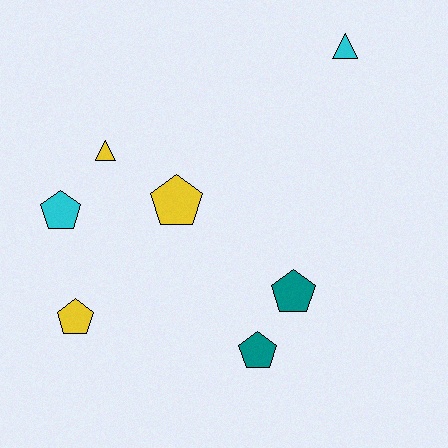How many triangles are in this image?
There are 2 triangles.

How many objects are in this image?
There are 7 objects.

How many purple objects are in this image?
There are no purple objects.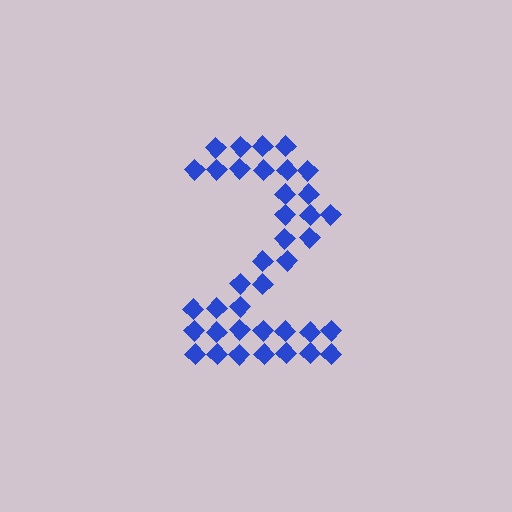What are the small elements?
The small elements are diamonds.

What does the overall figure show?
The overall figure shows the digit 2.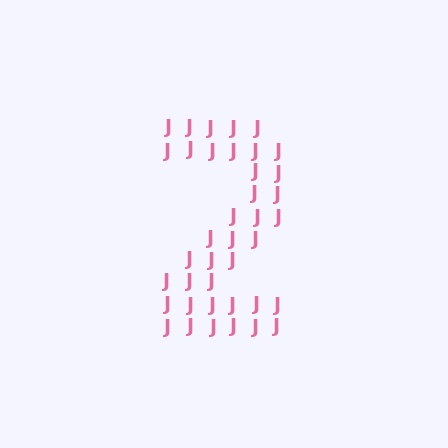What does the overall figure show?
The overall figure shows the digit 2.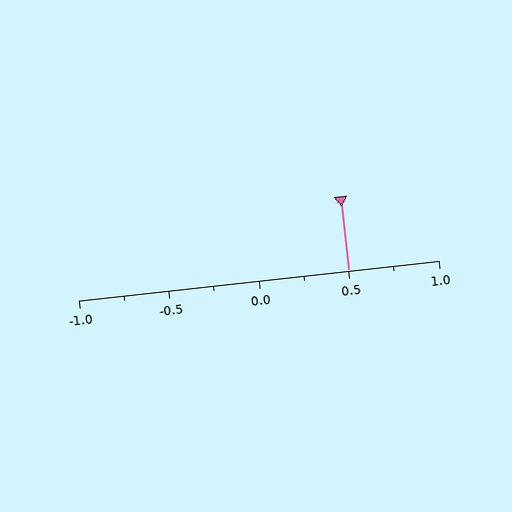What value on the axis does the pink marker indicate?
The marker indicates approximately 0.5.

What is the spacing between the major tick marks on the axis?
The major ticks are spaced 0.5 apart.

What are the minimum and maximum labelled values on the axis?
The axis runs from -1.0 to 1.0.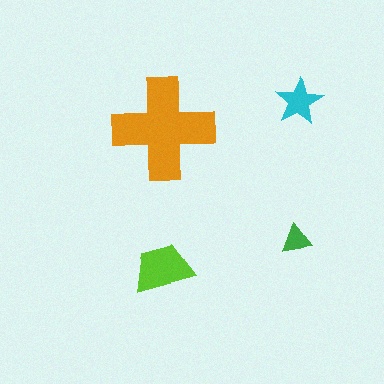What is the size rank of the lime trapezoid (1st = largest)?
2nd.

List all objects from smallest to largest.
The green triangle, the cyan star, the lime trapezoid, the orange cross.